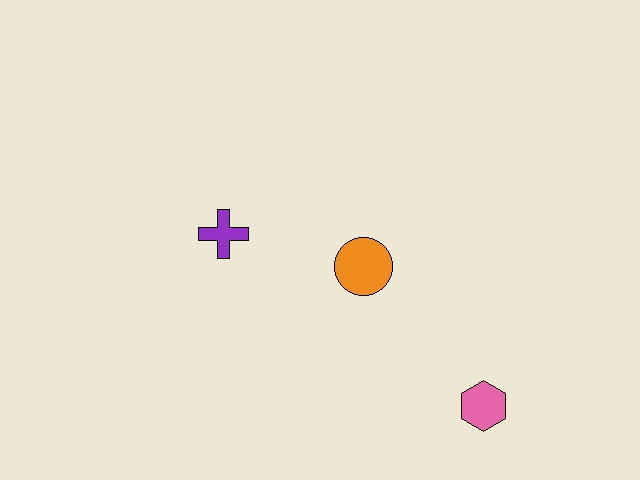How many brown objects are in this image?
There are no brown objects.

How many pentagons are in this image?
There are no pentagons.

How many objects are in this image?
There are 3 objects.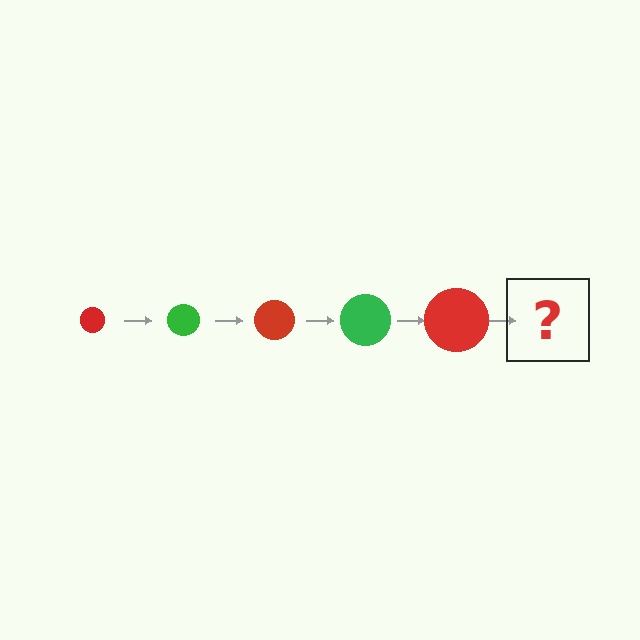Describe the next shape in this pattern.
It should be a green circle, larger than the previous one.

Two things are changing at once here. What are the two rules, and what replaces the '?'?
The two rules are that the circle grows larger each step and the color cycles through red and green. The '?' should be a green circle, larger than the previous one.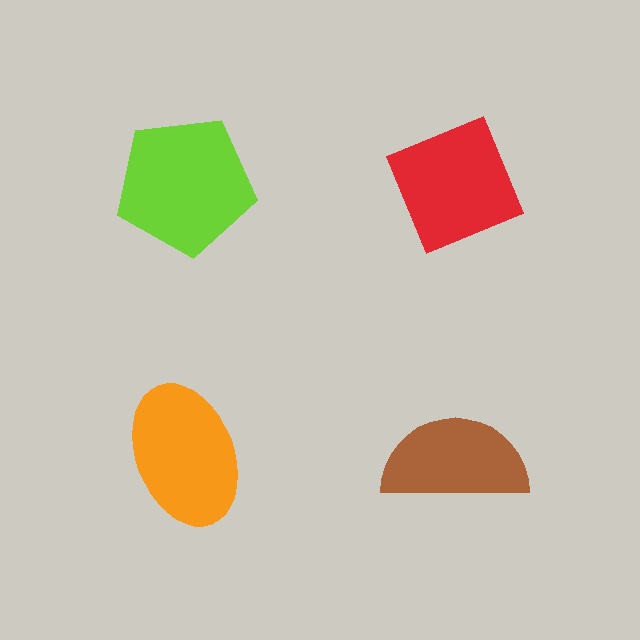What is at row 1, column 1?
A lime pentagon.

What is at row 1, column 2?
A red diamond.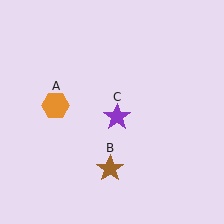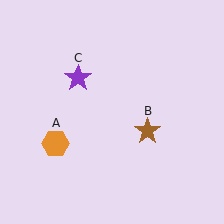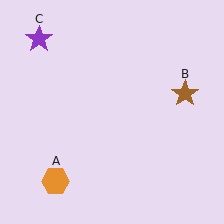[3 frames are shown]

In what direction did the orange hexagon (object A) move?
The orange hexagon (object A) moved down.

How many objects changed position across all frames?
3 objects changed position: orange hexagon (object A), brown star (object B), purple star (object C).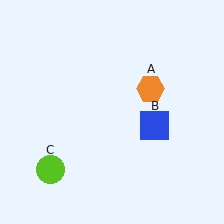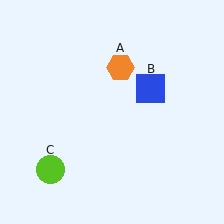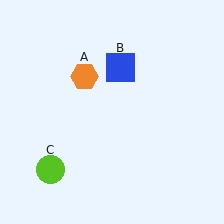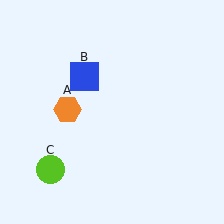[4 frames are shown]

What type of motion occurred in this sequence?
The orange hexagon (object A), blue square (object B) rotated counterclockwise around the center of the scene.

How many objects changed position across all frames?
2 objects changed position: orange hexagon (object A), blue square (object B).